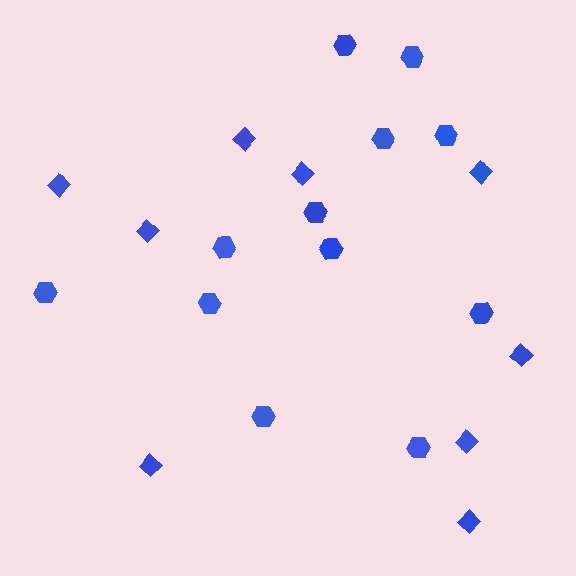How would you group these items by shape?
There are 2 groups: one group of diamonds (9) and one group of hexagons (12).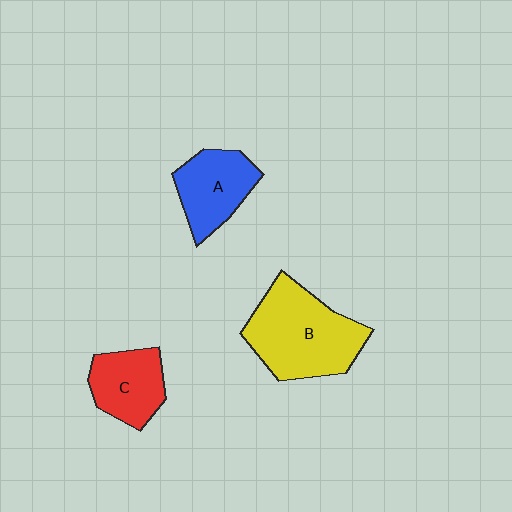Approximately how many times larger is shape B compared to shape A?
Approximately 1.6 times.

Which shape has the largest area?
Shape B (yellow).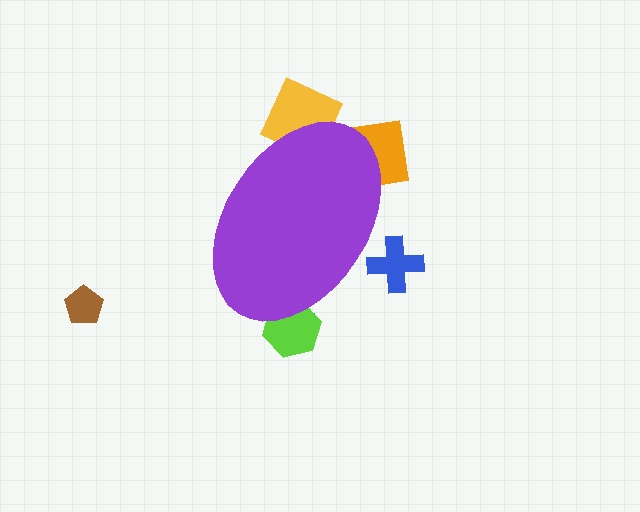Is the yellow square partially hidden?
Yes, the yellow square is partially hidden behind the purple ellipse.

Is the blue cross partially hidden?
Yes, the blue cross is partially hidden behind the purple ellipse.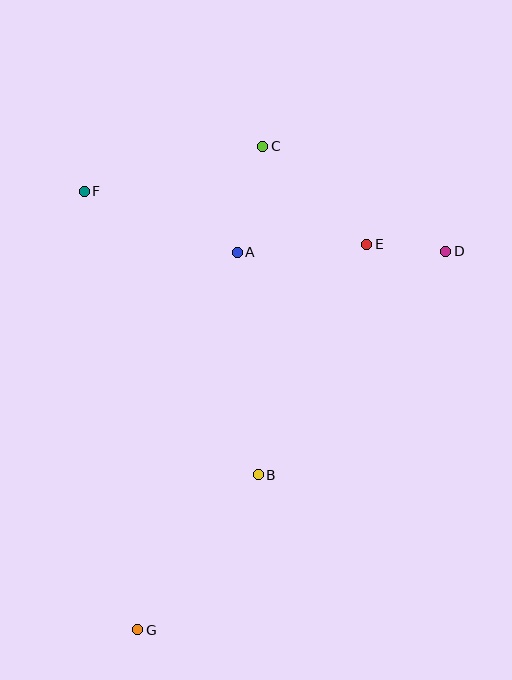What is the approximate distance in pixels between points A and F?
The distance between A and F is approximately 165 pixels.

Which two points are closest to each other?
Points D and E are closest to each other.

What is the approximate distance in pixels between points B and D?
The distance between B and D is approximately 291 pixels.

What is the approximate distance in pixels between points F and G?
The distance between F and G is approximately 442 pixels.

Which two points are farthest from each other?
Points C and G are farthest from each other.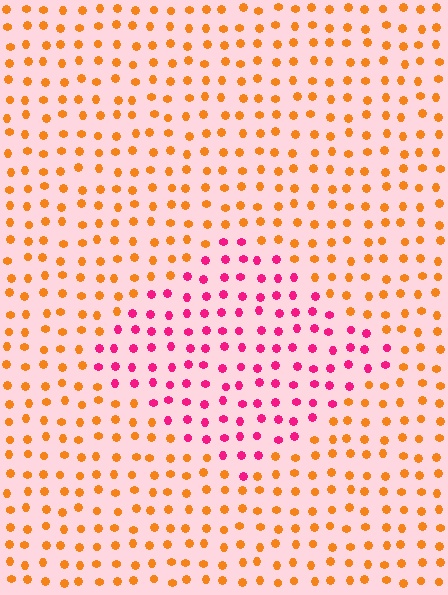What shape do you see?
I see a diamond.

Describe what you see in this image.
The image is filled with small orange elements in a uniform arrangement. A diamond-shaped region is visible where the elements are tinted to a slightly different hue, forming a subtle color boundary.